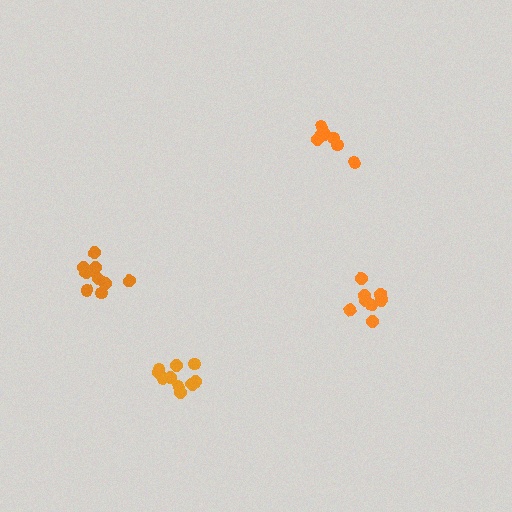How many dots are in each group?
Group 1: 10 dots, Group 2: 10 dots, Group 3: 7 dots, Group 4: 8 dots (35 total).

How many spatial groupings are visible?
There are 4 spatial groupings.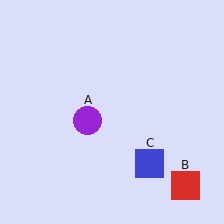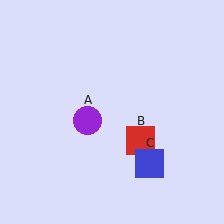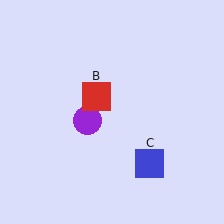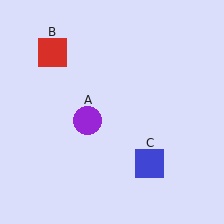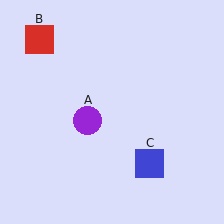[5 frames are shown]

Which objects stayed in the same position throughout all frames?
Purple circle (object A) and blue square (object C) remained stationary.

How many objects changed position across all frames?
1 object changed position: red square (object B).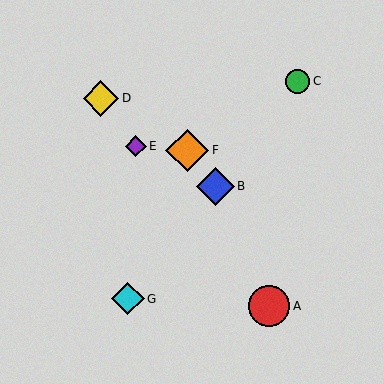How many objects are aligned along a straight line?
3 objects (B, C, G) are aligned along a straight line.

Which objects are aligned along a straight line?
Objects B, C, G are aligned along a straight line.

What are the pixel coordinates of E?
Object E is at (136, 146).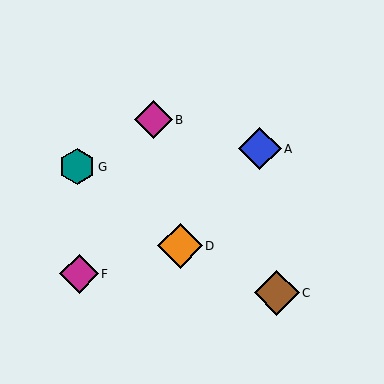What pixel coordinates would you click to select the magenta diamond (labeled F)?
Click at (79, 274) to select the magenta diamond F.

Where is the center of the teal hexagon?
The center of the teal hexagon is at (77, 167).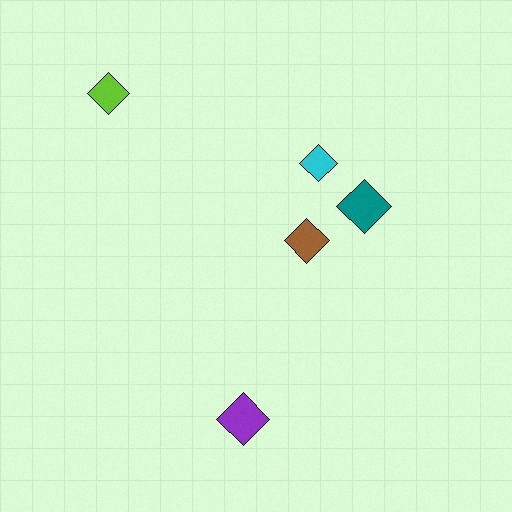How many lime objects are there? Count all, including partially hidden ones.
There is 1 lime object.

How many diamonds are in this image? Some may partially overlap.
There are 5 diamonds.